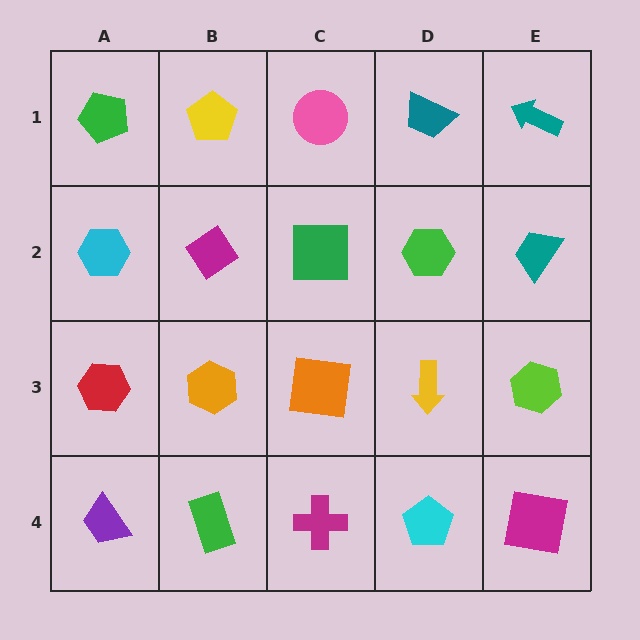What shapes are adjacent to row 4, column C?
An orange square (row 3, column C), a green rectangle (row 4, column B), a cyan pentagon (row 4, column D).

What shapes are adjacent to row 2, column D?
A teal trapezoid (row 1, column D), a yellow arrow (row 3, column D), a green square (row 2, column C), a teal trapezoid (row 2, column E).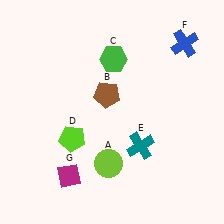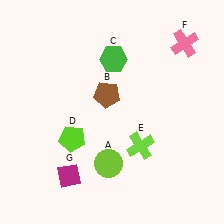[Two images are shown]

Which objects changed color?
E changed from teal to lime. F changed from blue to pink.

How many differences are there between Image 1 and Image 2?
There are 2 differences between the two images.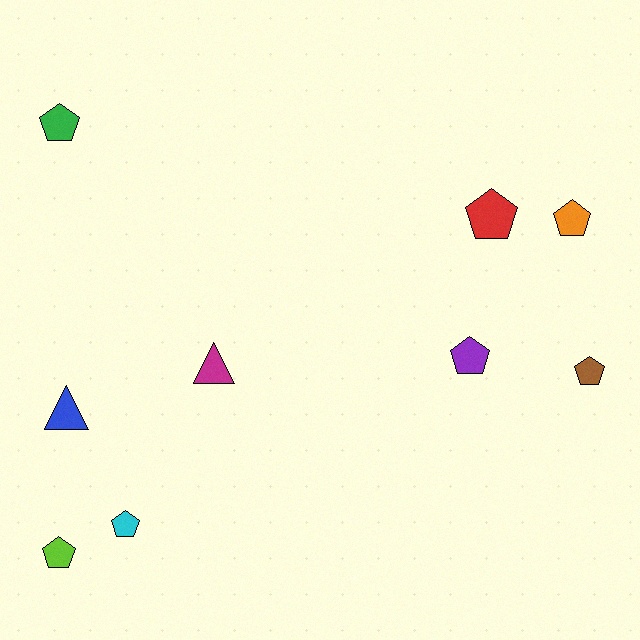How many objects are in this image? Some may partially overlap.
There are 9 objects.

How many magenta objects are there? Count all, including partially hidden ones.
There is 1 magenta object.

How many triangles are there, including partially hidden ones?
There are 2 triangles.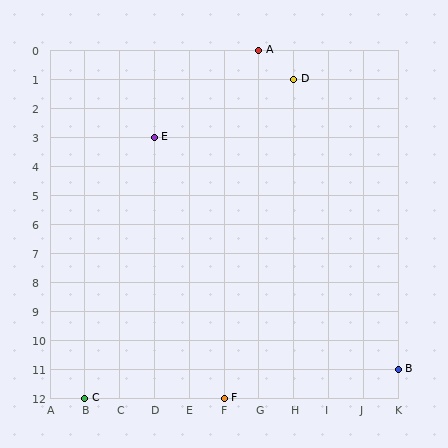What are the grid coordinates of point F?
Point F is at grid coordinates (F, 12).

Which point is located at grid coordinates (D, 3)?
Point E is at (D, 3).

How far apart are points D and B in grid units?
Points D and B are 3 columns and 10 rows apart (about 10.4 grid units diagonally).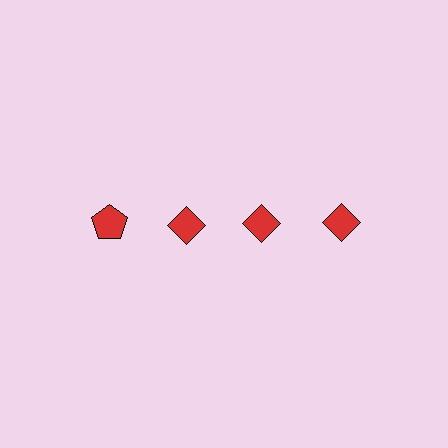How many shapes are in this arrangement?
There are 4 shapes arranged in a grid pattern.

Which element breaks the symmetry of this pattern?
The red pentagon in the top row, leftmost column breaks the symmetry. All other shapes are red diamonds.